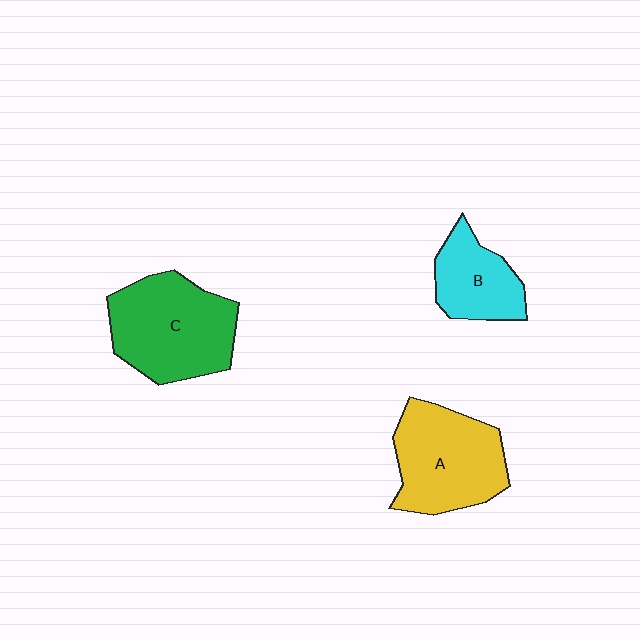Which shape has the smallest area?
Shape B (cyan).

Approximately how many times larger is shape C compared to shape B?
Approximately 1.7 times.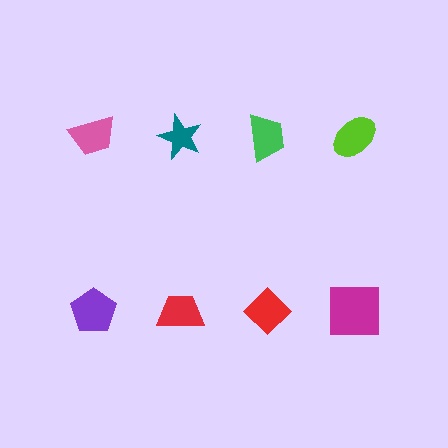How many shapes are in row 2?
4 shapes.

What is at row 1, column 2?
A teal star.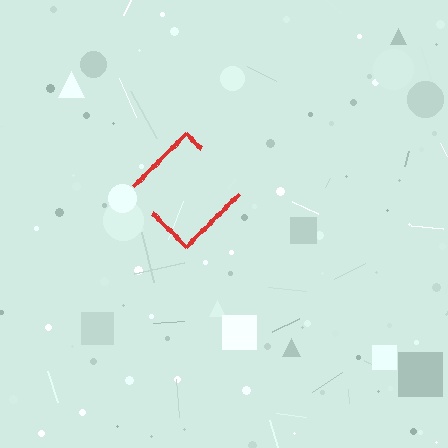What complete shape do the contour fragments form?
The contour fragments form a diamond.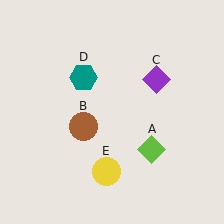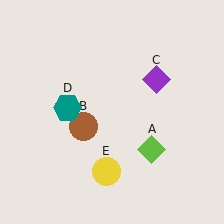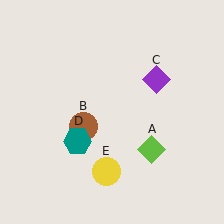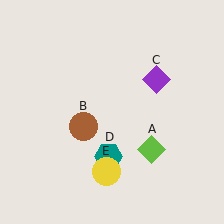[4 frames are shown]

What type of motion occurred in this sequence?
The teal hexagon (object D) rotated counterclockwise around the center of the scene.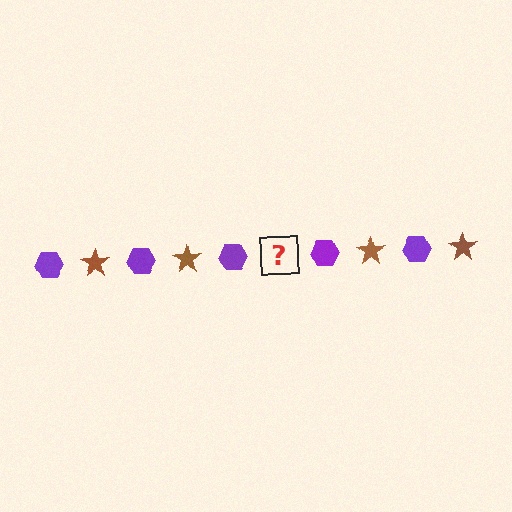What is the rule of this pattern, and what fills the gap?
The rule is that the pattern alternates between purple hexagon and brown star. The gap should be filled with a brown star.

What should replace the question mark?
The question mark should be replaced with a brown star.